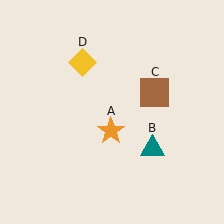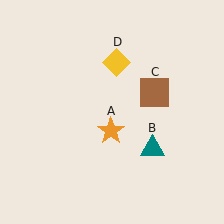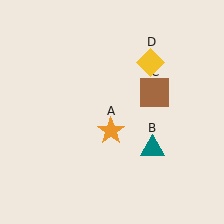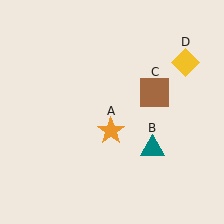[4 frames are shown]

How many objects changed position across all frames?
1 object changed position: yellow diamond (object D).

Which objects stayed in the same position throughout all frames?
Orange star (object A) and teal triangle (object B) and brown square (object C) remained stationary.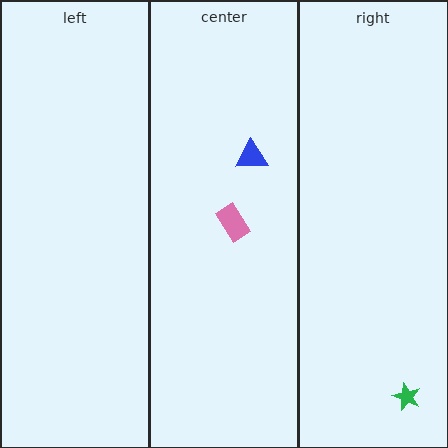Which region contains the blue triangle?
The center region.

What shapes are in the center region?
The pink rectangle, the blue triangle.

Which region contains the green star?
The right region.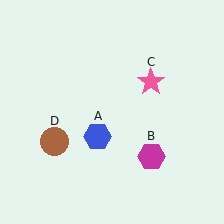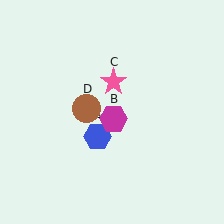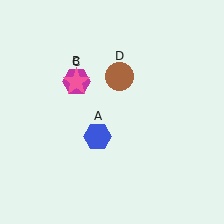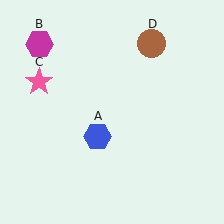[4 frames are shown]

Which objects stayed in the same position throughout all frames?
Blue hexagon (object A) remained stationary.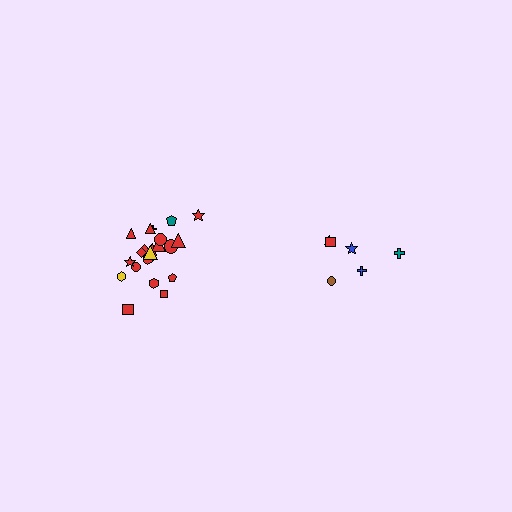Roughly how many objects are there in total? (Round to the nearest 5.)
Roughly 30 objects in total.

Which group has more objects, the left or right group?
The left group.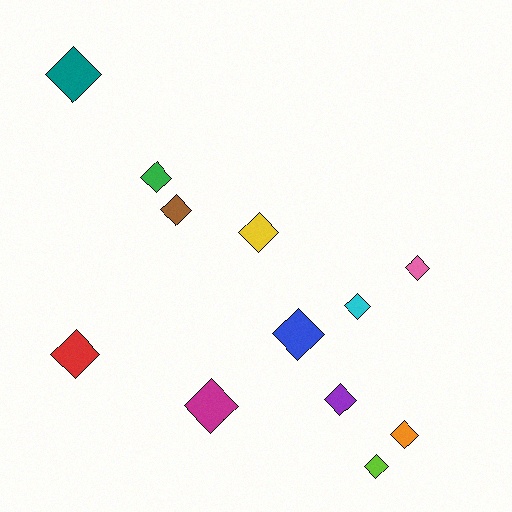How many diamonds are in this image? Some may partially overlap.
There are 12 diamonds.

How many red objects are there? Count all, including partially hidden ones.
There is 1 red object.